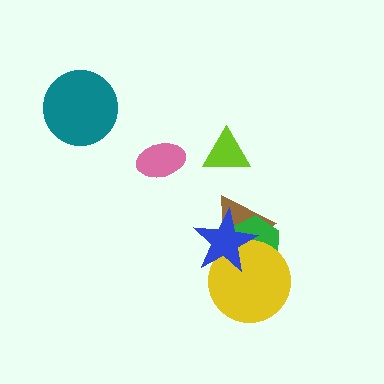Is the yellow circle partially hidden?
Yes, it is partially covered by another shape.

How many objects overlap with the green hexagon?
3 objects overlap with the green hexagon.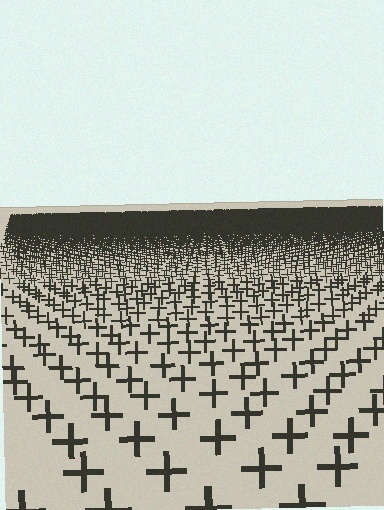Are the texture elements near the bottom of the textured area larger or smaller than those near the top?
Larger. Near the bottom, elements are closer to the viewer and appear at a bigger on-screen size.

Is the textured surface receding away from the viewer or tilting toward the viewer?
The surface is receding away from the viewer. Texture elements get smaller and denser toward the top.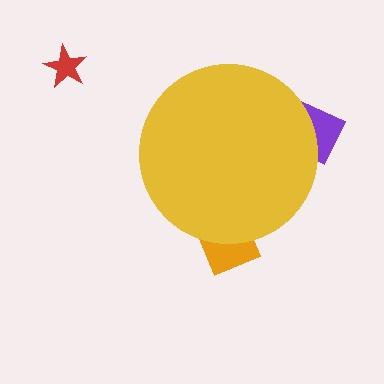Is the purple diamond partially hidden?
Yes, the purple diamond is partially hidden behind the yellow circle.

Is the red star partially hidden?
No, the red star is fully visible.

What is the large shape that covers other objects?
A yellow circle.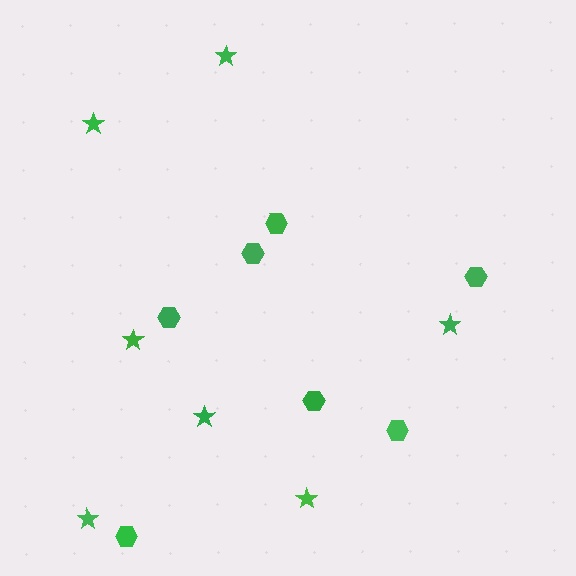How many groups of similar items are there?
There are 2 groups: one group of stars (7) and one group of hexagons (7).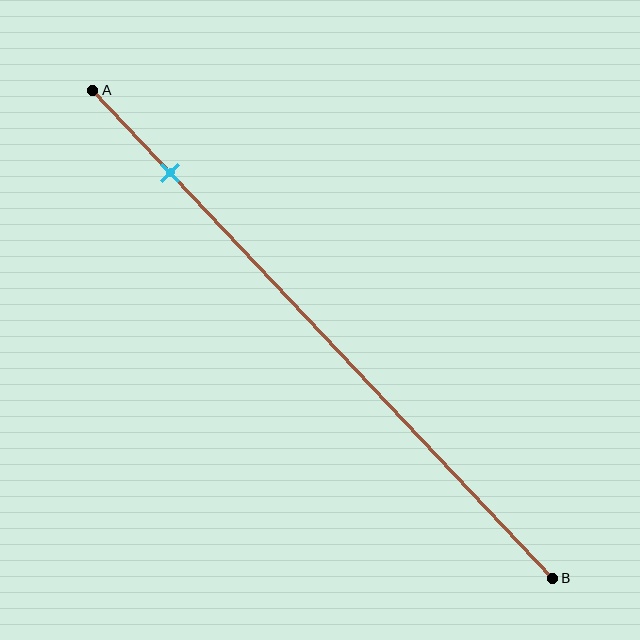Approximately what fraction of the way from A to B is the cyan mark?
The cyan mark is approximately 15% of the way from A to B.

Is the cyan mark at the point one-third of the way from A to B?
No, the mark is at about 15% from A, not at the 33% one-third point.